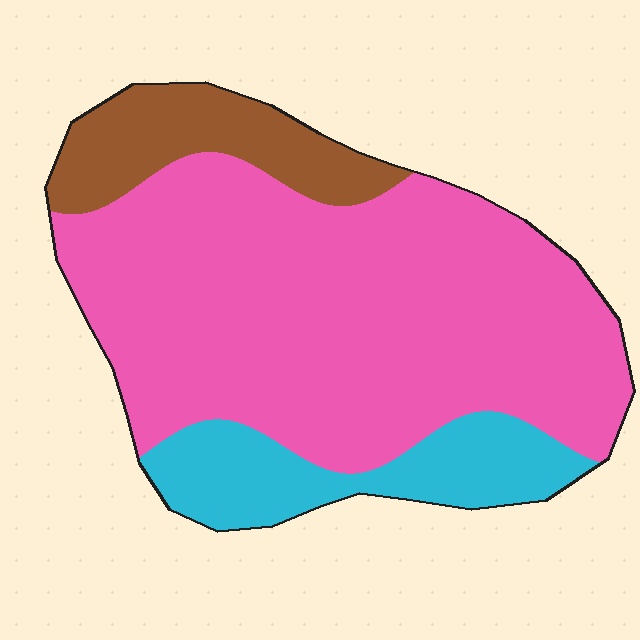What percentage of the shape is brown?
Brown takes up about one eighth (1/8) of the shape.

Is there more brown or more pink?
Pink.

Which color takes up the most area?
Pink, at roughly 70%.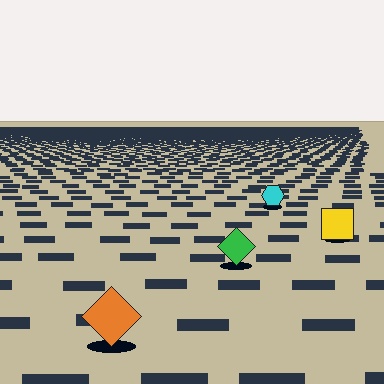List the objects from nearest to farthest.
From nearest to farthest: the orange diamond, the green diamond, the yellow square, the cyan hexagon.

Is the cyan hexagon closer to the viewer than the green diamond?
No. The green diamond is closer — you can tell from the texture gradient: the ground texture is coarser near it.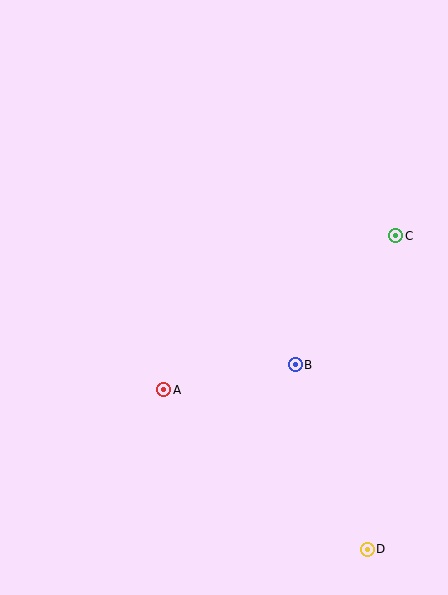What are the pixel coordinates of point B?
Point B is at (295, 365).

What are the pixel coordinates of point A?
Point A is at (164, 390).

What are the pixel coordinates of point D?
Point D is at (367, 549).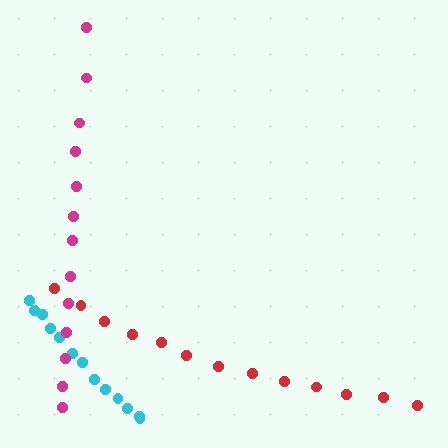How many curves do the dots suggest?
There are 3 distinct paths.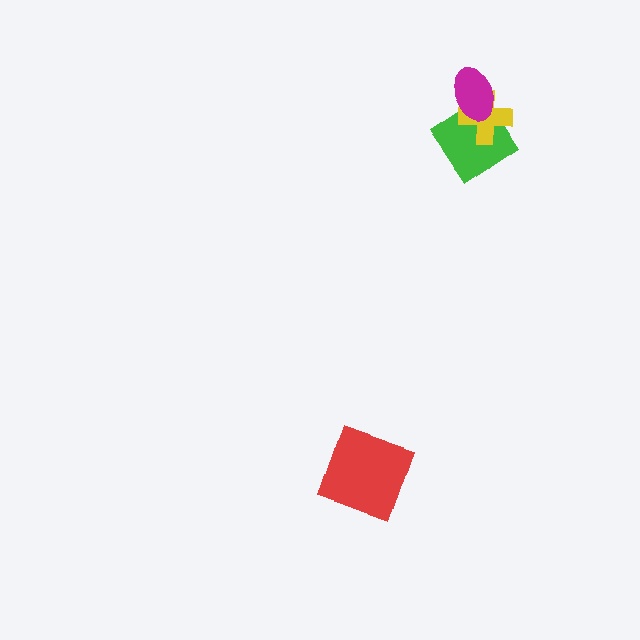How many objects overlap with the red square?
0 objects overlap with the red square.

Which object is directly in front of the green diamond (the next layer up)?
The yellow cross is directly in front of the green diamond.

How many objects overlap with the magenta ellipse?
2 objects overlap with the magenta ellipse.